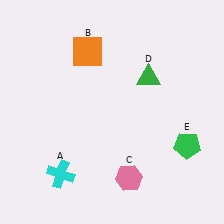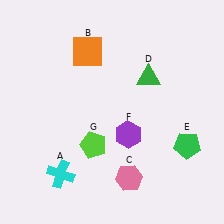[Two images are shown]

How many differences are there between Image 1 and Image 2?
There are 2 differences between the two images.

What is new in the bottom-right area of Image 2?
A purple hexagon (F) was added in the bottom-right area of Image 2.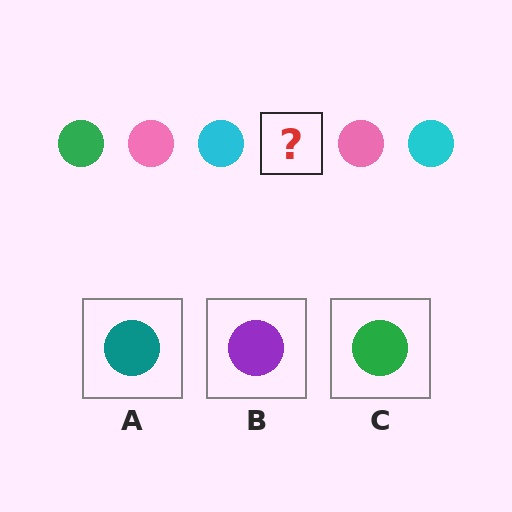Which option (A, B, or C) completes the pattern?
C.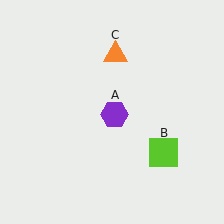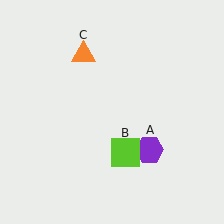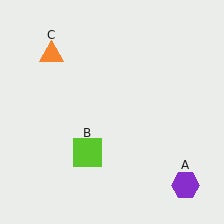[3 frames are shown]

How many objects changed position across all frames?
3 objects changed position: purple hexagon (object A), lime square (object B), orange triangle (object C).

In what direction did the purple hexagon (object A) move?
The purple hexagon (object A) moved down and to the right.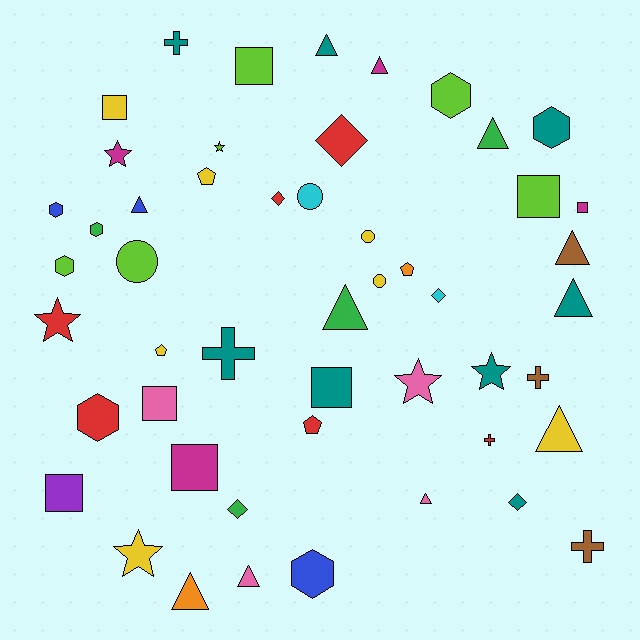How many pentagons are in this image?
There are 4 pentagons.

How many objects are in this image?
There are 50 objects.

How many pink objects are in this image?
There are 4 pink objects.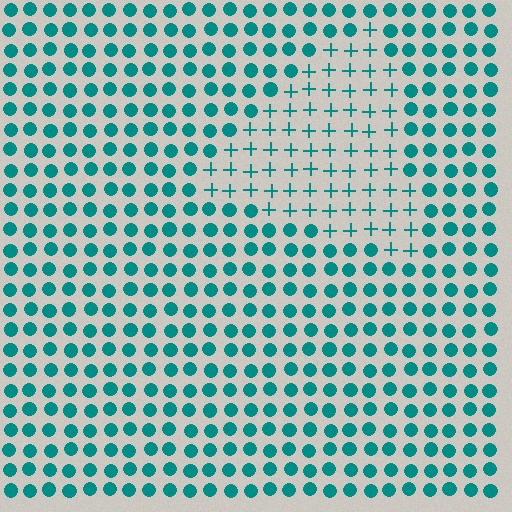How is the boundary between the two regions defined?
The boundary is defined by a change in element shape: plus signs inside vs. circles outside. All elements share the same color and spacing.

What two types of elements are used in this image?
The image uses plus signs inside the triangle region and circles outside it.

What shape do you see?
I see a triangle.